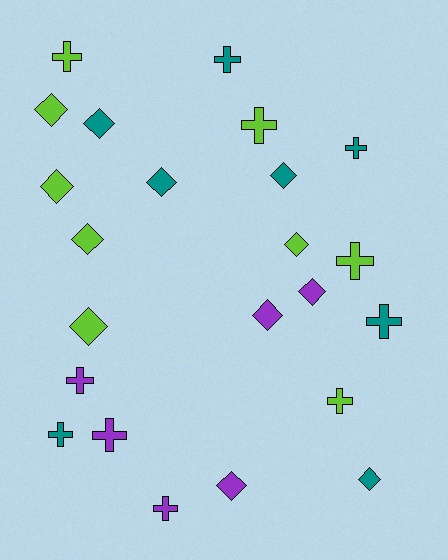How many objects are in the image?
There are 23 objects.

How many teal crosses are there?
There are 4 teal crosses.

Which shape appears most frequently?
Diamond, with 12 objects.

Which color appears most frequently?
Lime, with 9 objects.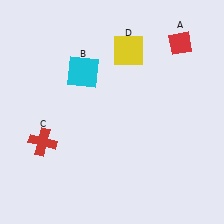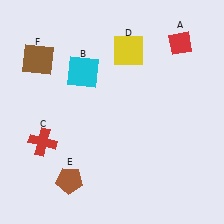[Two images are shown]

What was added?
A brown pentagon (E), a brown square (F) were added in Image 2.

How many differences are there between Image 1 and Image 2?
There are 2 differences between the two images.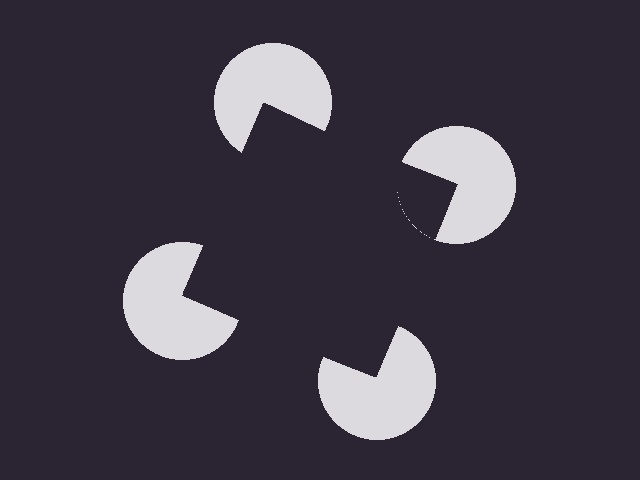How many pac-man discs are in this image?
There are 4 — one at each vertex of the illusory square.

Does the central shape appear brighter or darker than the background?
It typically appears slightly darker than the background, even though no actual brightness change is drawn.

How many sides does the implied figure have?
4 sides.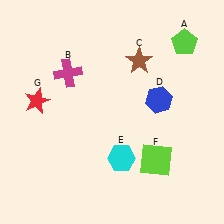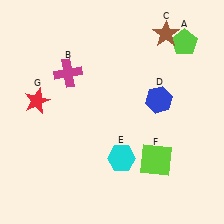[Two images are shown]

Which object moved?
The brown star (C) moved up.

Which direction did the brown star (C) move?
The brown star (C) moved up.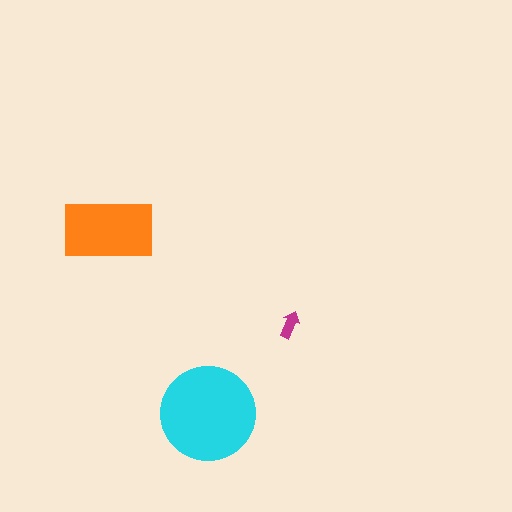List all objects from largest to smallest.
The cyan circle, the orange rectangle, the magenta arrow.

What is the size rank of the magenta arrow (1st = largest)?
3rd.